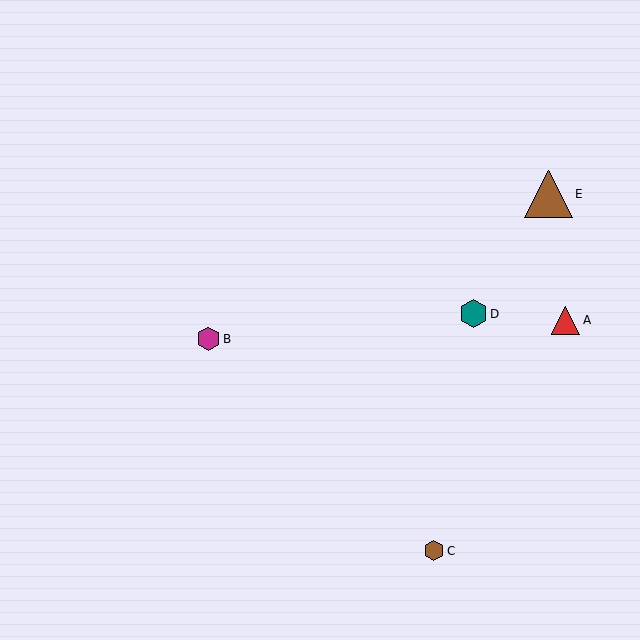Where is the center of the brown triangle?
The center of the brown triangle is at (549, 194).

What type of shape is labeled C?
Shape C is a brown hexagon.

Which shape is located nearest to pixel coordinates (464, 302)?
The teal hexagon (labeled D) at (473, 314) is nearest to that location.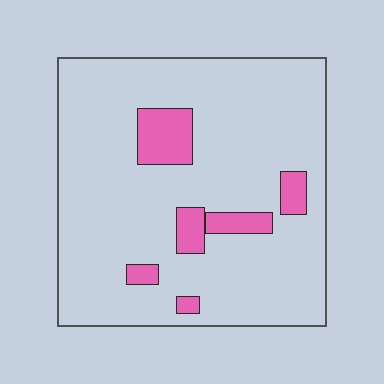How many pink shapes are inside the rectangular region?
6.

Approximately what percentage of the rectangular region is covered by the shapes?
Approximately 10%.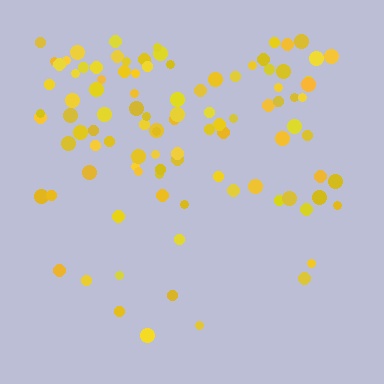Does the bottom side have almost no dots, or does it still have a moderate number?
Still a moderate number, just noticeably fewer than the top.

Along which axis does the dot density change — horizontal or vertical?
Vertical.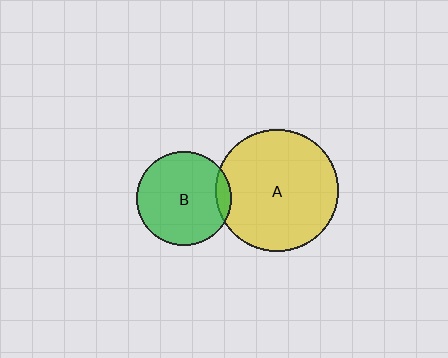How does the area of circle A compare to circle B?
Approximately 1.7 times.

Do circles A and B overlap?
Yes.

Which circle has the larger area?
Circle A (yellow).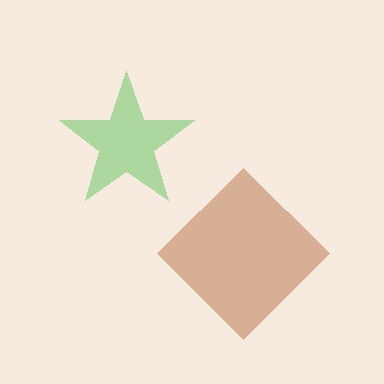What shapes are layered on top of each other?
The layered shapes are: a green star, a brown diamond.